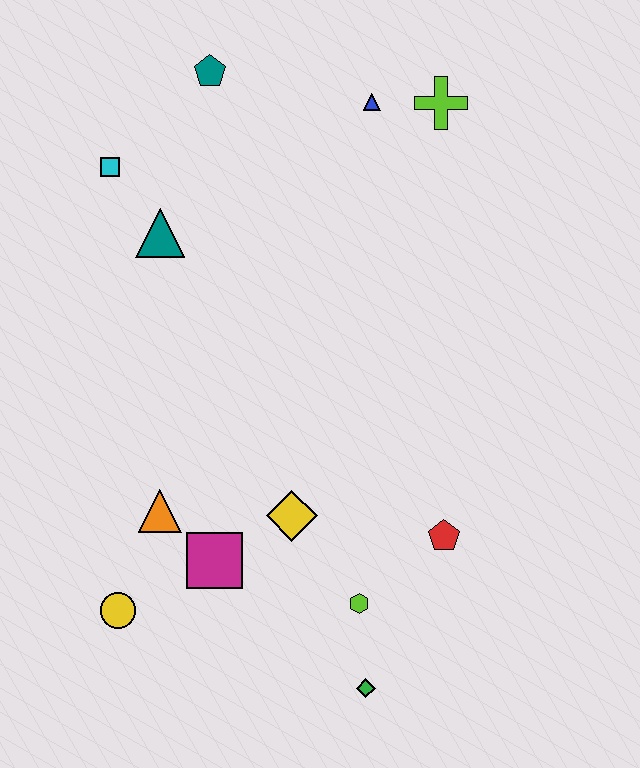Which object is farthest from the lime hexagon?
The teal pentagon is farthest from the lime hexagon.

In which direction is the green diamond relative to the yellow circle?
The green diamond is to the right of the yellow circle.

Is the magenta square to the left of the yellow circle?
No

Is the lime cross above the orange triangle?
Yes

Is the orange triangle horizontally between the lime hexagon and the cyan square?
Yes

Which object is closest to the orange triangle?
The magenta square is closest to the orange triangle.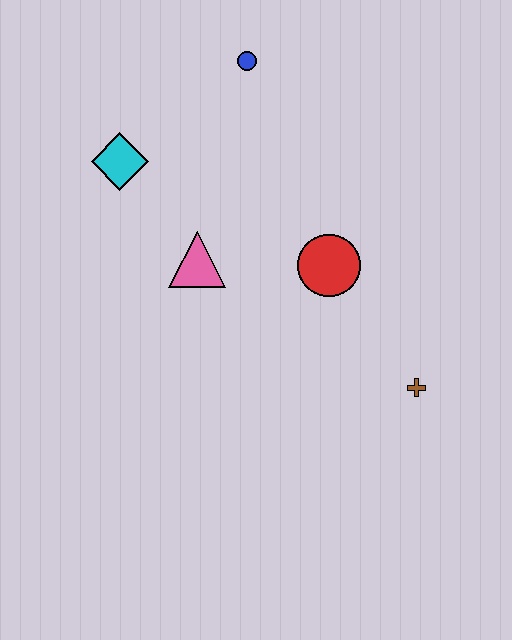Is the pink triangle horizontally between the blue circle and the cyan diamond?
Yes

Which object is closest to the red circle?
The pink triangle is closest to the red circle.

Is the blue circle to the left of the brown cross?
Yes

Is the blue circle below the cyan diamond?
No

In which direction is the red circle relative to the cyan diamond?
The red circle is to the right of the cyan diamond.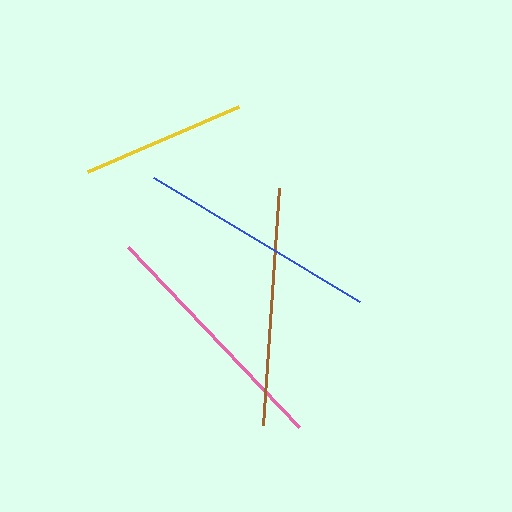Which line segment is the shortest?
The yellow line is the shortest at approximately 164 pixels.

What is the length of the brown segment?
The brown segment is approximately 237 pixels long.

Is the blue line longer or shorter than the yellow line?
The blue line is longer than the yellow line.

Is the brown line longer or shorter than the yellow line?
The brown line is longer than the yellow line.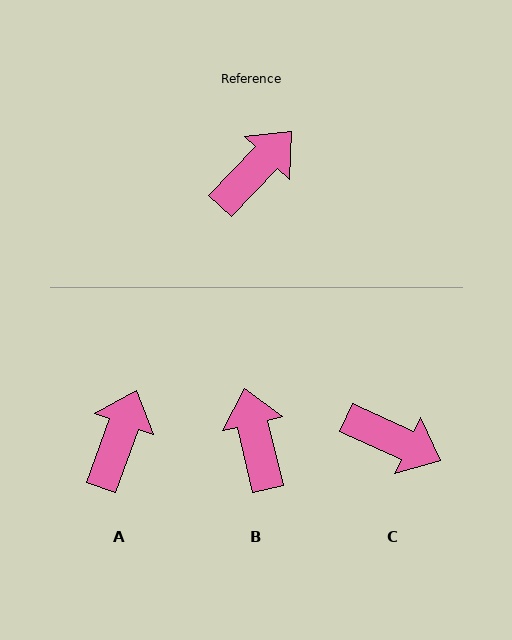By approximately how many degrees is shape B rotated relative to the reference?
Approximately 57 degrees counter-clockwise.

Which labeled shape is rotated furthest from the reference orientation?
C, about 71 degrees away.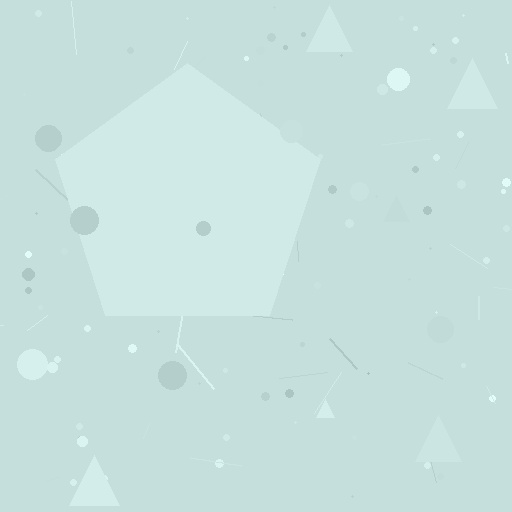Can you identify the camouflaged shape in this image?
The camouflaged shape is a pentagon.